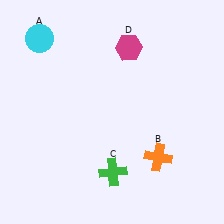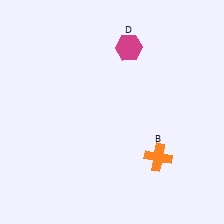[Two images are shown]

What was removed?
The cyan circle (A), the green cross (C) were removed in Image 2.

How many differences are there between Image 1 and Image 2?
There are 2 differences between the two images.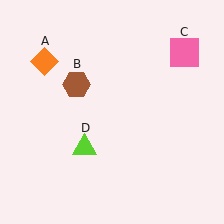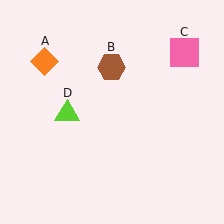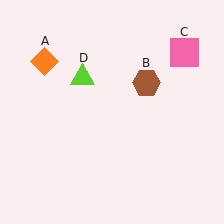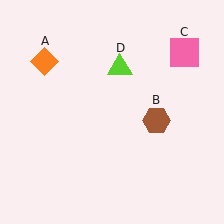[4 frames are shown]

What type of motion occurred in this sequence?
The brown hexagon (object B), lime triangle (object D) rotated clockwise around the center of the scene.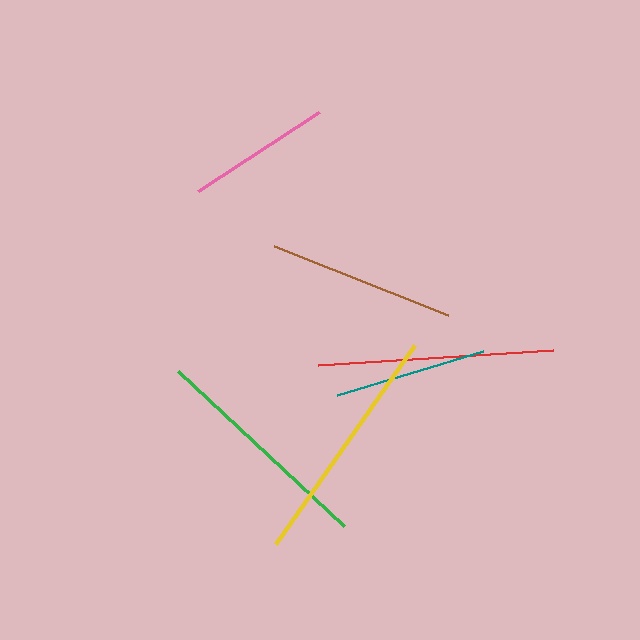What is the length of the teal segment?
The teal segment is approximately 153 pixels long.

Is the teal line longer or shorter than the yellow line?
The yellow line is longer than the teal line.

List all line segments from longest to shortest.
From longest to shortest: yellow, red, green, brown, teal, pink.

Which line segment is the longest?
The yellow line is the longest at approximately 243 pixels.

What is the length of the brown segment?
The brown segment is approximately 187 pixels long.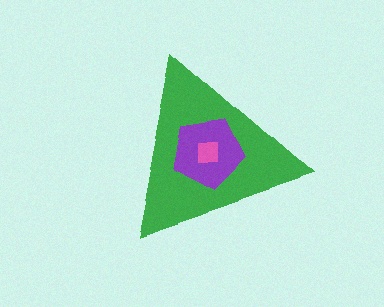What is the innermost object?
The pink square.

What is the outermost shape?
The green triangle.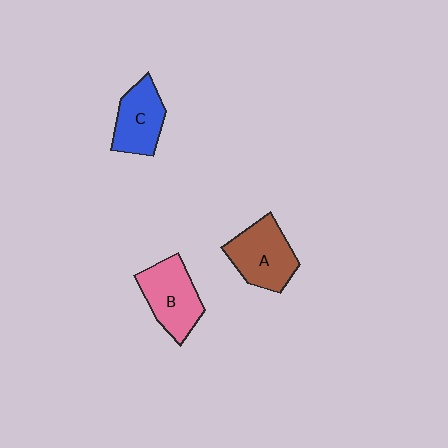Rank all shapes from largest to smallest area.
From largest to smallest: A (brown), B (pink), C (blue).